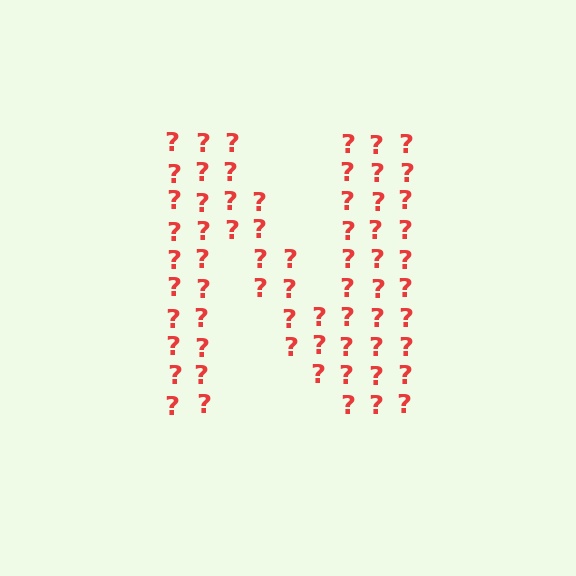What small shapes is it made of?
It is made of small question marks.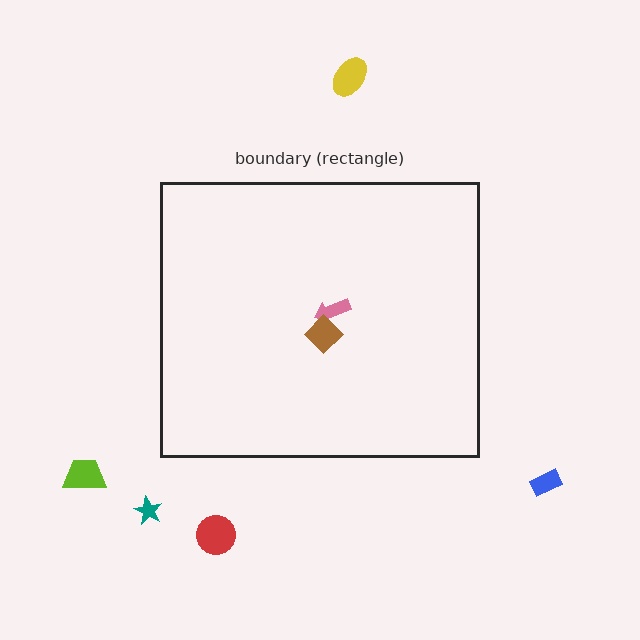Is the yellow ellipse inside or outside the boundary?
Outside.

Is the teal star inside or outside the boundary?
Outside.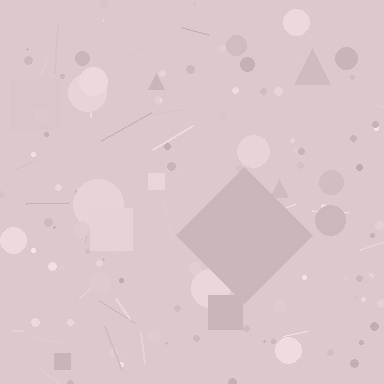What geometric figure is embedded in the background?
A diamond is embedded in the background.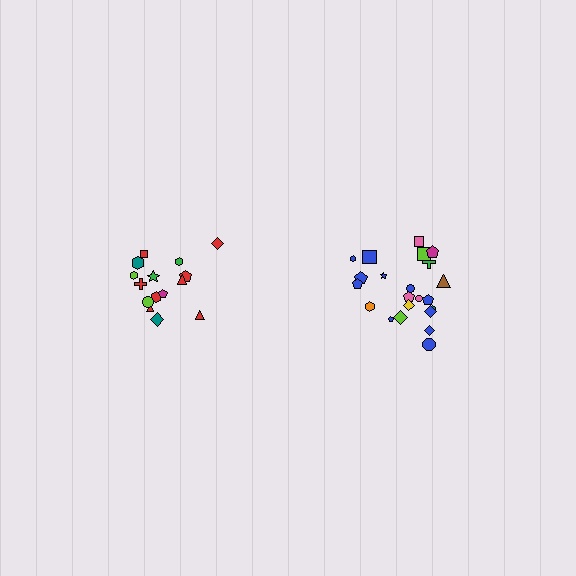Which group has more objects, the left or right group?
The right group.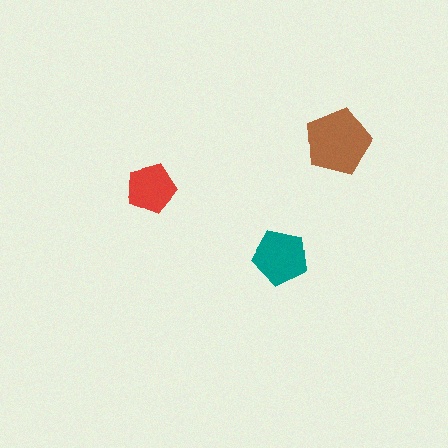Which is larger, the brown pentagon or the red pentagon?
The brown one.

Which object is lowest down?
The teal pentagon is bottommost.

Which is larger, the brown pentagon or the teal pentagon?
The brown one.